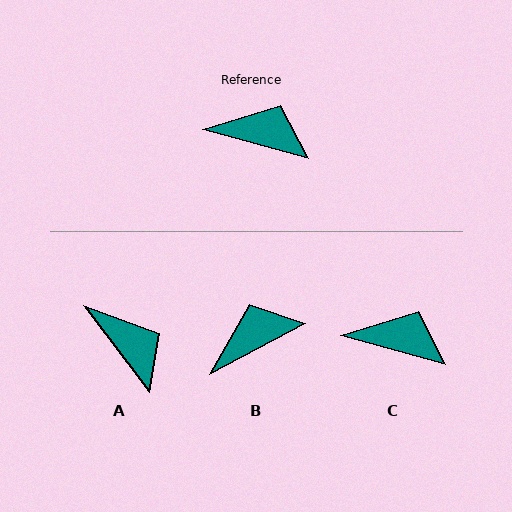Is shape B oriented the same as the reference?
No, it is off by about 44 degrees.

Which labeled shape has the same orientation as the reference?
C.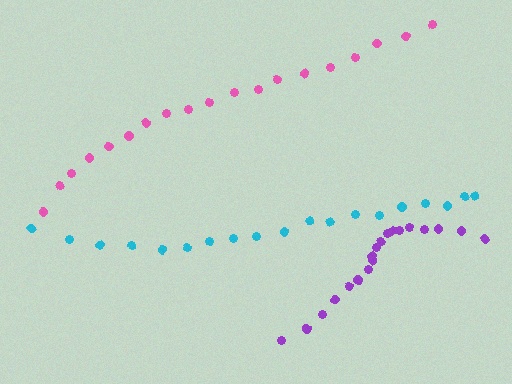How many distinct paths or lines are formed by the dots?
There are 3 distinct paths.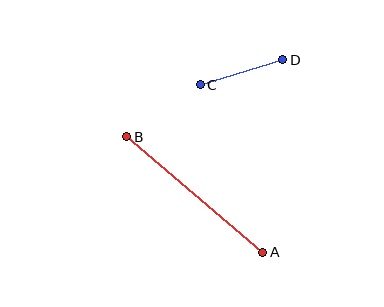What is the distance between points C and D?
The distance is approximately 86 pixels.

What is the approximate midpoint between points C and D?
The midpoint is at approximately (241, 72) pixels.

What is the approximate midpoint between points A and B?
The midpoint is at approximately (195, 194) pixels.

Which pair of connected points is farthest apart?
Points A and B are farthest apart.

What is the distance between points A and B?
The distance is approximately 179 pixels.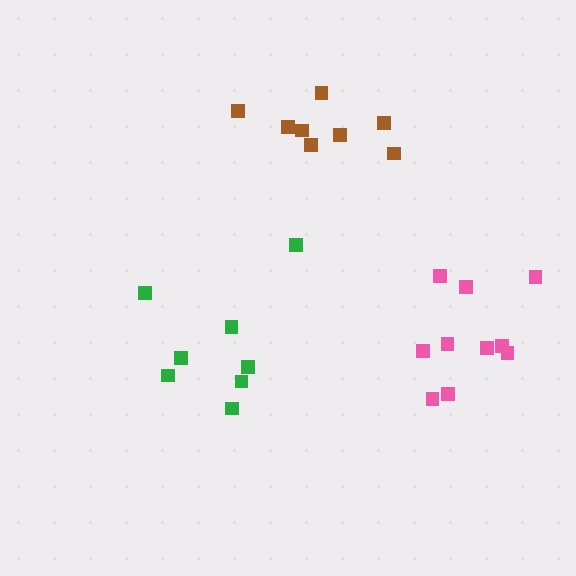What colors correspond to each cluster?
The clusters are colored: brown, pink, green.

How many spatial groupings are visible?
There are 3 spatial groupings.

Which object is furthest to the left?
The green cluster is leftmost.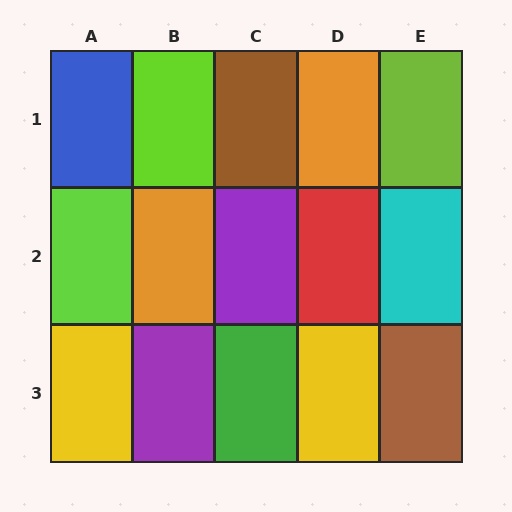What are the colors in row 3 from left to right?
Yellow, purple, green, yellow, brown.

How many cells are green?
1 cell is green.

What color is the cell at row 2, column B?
Orange.